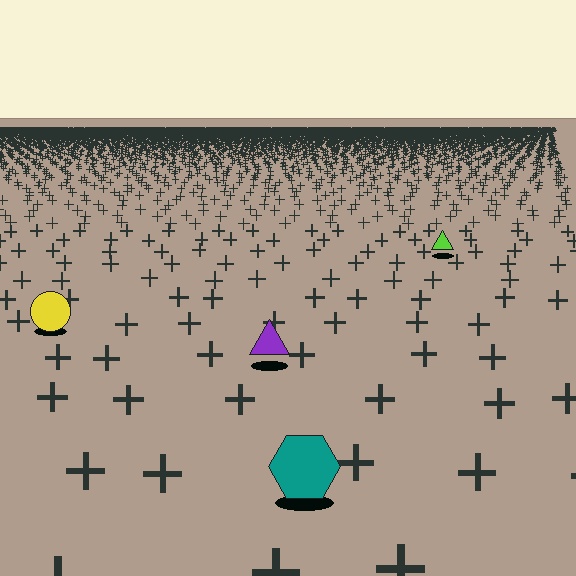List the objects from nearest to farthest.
From nearest to farthest: the teal hexagon, the purple triangle, the yellow circle, the lime triangle.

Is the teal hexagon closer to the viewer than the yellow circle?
Yes. The teal hexagon is closer — you can tell from the texture gradient: the ground texture is coarser near it.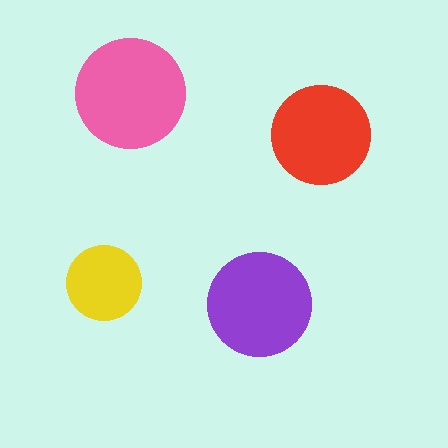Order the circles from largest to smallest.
the pink one, the purple one, the red one, the yellow one.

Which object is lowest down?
The purple circle is bottommost.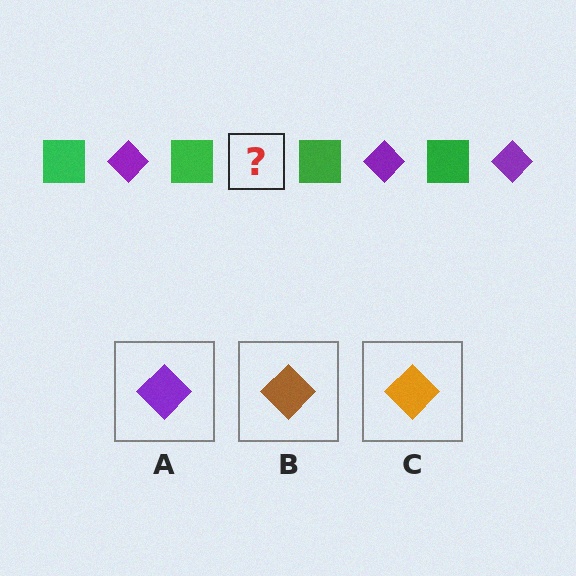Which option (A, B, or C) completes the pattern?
A.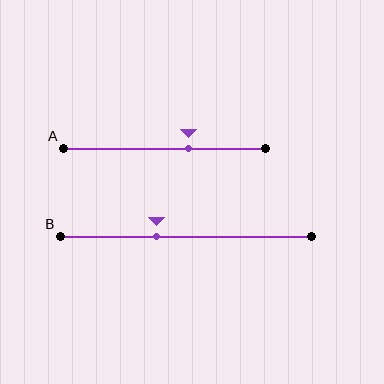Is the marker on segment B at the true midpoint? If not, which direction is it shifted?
No, the marker on segment B is shifted to the left by about 11% of the segment length.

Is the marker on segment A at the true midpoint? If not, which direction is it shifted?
No, the marker on segment A is shifted to the right by about 12% of the segment length.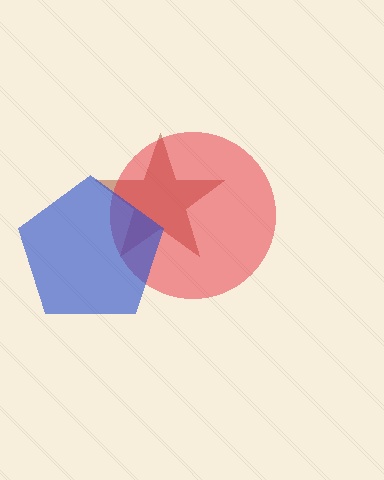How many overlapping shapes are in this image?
There are 3 overlapping shapes in the image.